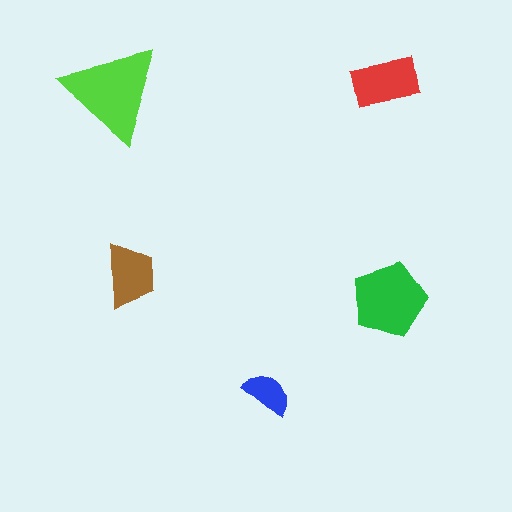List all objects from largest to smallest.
The lime triangle, the green pentagon, the red rectangle, the brown trapezoid, the blue semicircle.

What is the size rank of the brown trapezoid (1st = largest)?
4th.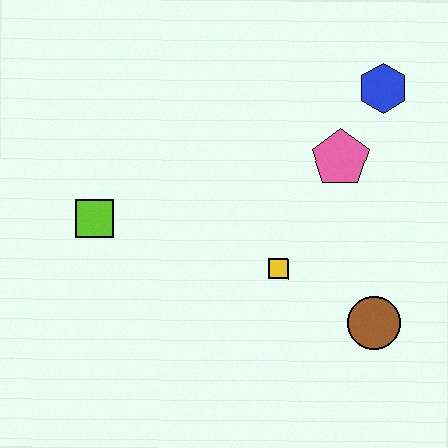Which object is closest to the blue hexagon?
The pink pentagon is closest to the blue hexagon.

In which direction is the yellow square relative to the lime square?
The yellow square is to the right of the lime square.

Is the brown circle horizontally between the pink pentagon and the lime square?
No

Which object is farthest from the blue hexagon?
The lime square is farthest from the blue hexagon.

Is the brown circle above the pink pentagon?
No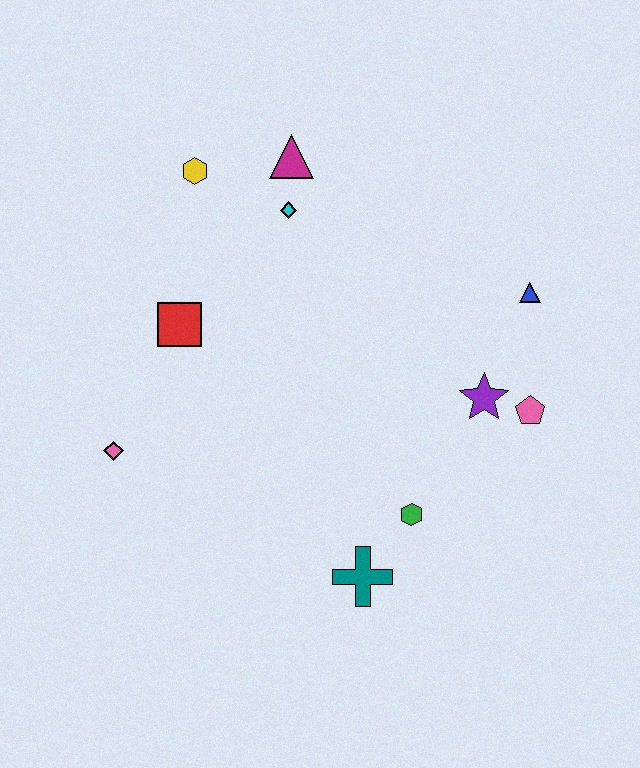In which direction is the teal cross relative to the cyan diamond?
The teal cross is below the cyan diamond.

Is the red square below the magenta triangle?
Yes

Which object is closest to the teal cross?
The green hexagon is closest to the teal cross.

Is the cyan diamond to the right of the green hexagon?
No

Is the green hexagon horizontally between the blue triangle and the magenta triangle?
Yes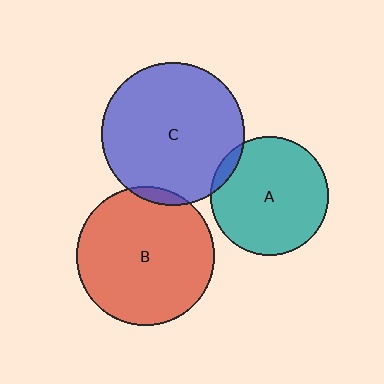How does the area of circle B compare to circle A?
Approximately 1.4 times.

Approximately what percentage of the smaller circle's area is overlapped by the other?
Approximately 5%.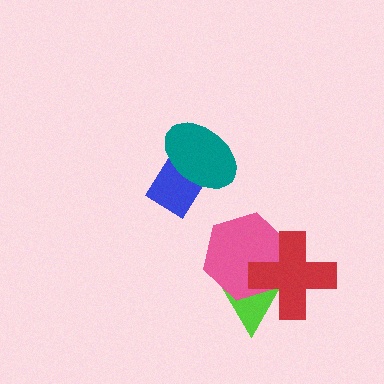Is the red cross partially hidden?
No, no other shape covers it.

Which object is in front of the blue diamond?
The teal ellipse is in front of the blue diamond.